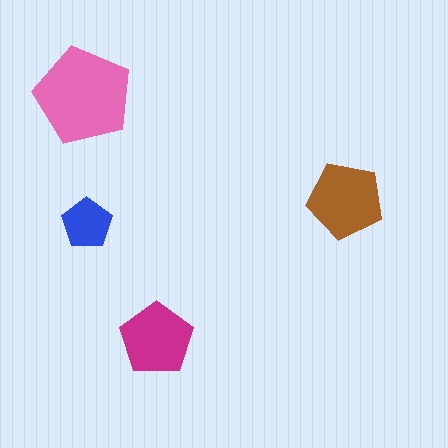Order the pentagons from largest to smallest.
the pink one, the brown one, the magenta one, the blue one.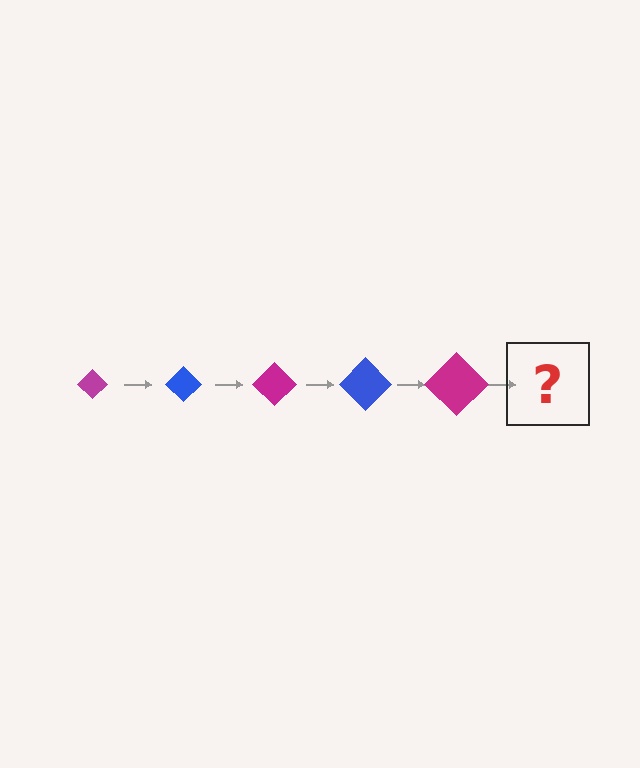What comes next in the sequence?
The next element should be a blue diamond, larger than the previous one.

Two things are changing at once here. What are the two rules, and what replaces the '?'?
The two rules are that the diamond grows larger each step and the color cycles through magenta and blue. The '?' should be a blue diamond, larger than the previous one.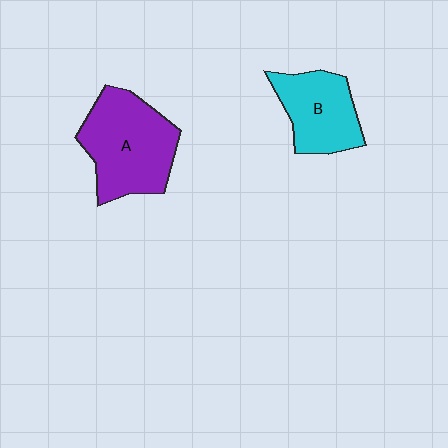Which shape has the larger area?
Shape A (purple).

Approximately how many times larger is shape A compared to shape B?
Approximately 1.4 times.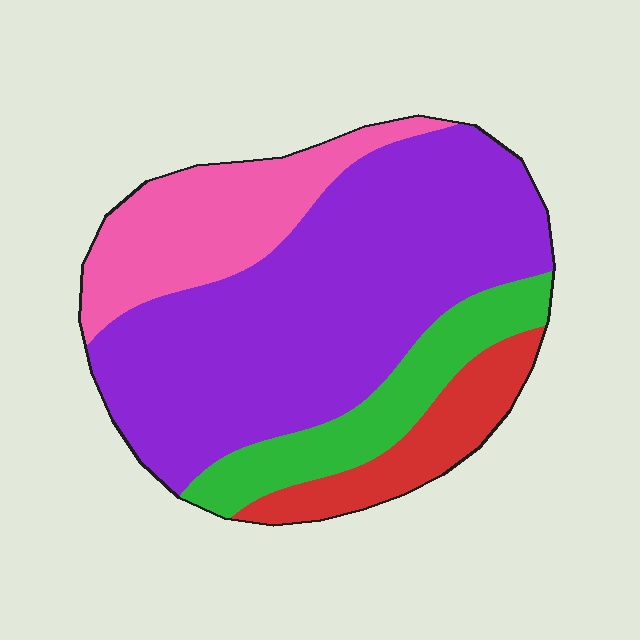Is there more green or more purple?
Purple.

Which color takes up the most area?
Purple, at roughly 55%.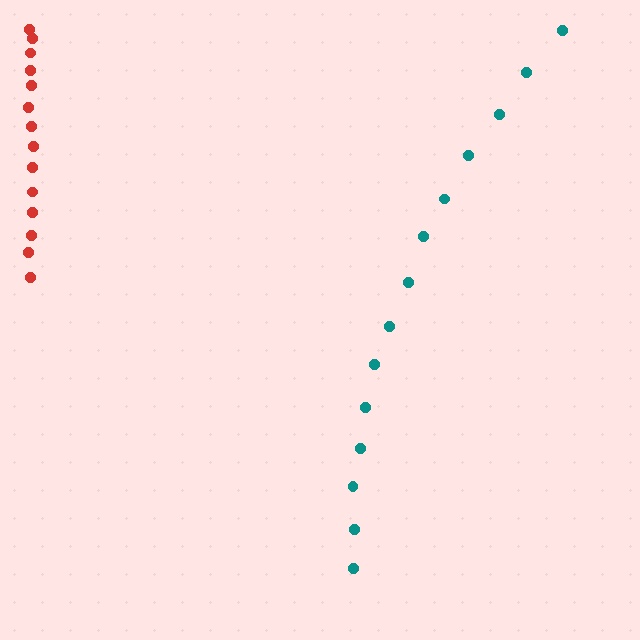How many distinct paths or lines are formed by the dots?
There are 2 distinct paths.